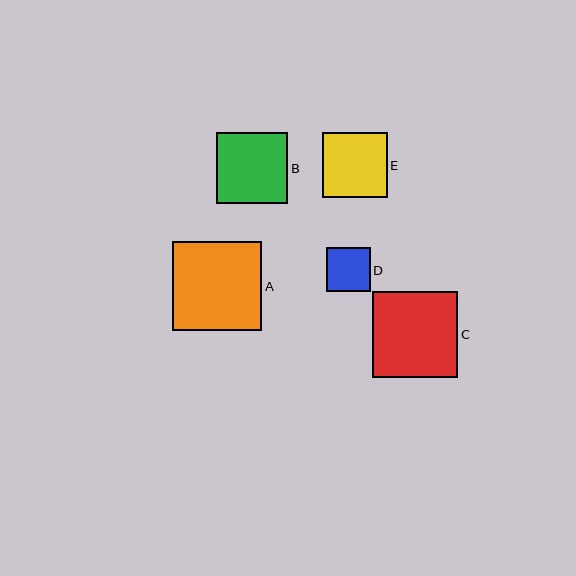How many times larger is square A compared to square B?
Square A is approximately 1.3 times the size of square B.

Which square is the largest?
Square A is the largest with a size of approximately 89 pixels.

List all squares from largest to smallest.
From largest to smallest: A, C, B, E, D.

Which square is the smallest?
Square D is the smallest with a size of approximately 44 pixels.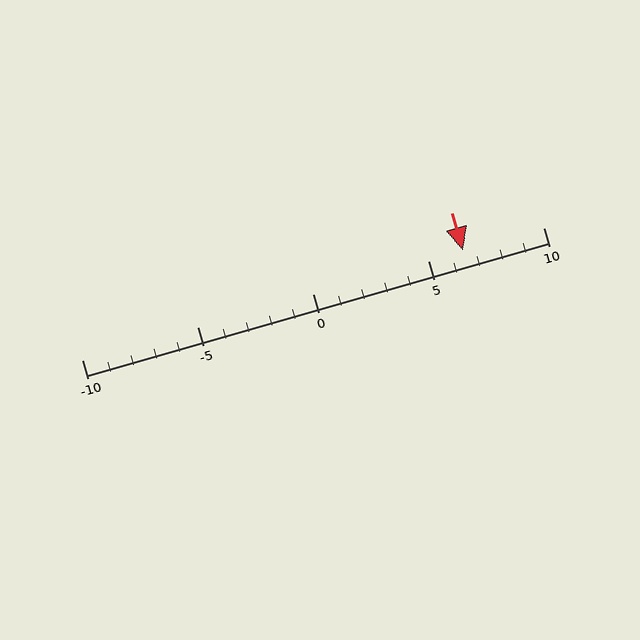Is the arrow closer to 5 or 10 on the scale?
The arrow is closer to 5.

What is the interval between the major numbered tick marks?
The major tick marks are spaced 5 units apart.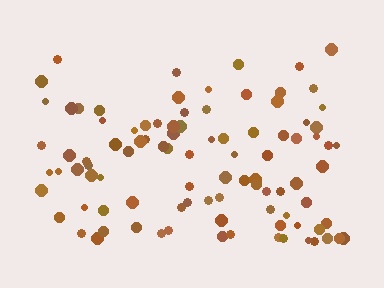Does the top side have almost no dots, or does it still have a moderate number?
Still a moderate number, just noticeably fewer than the bottom.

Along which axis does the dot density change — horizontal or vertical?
Vertical.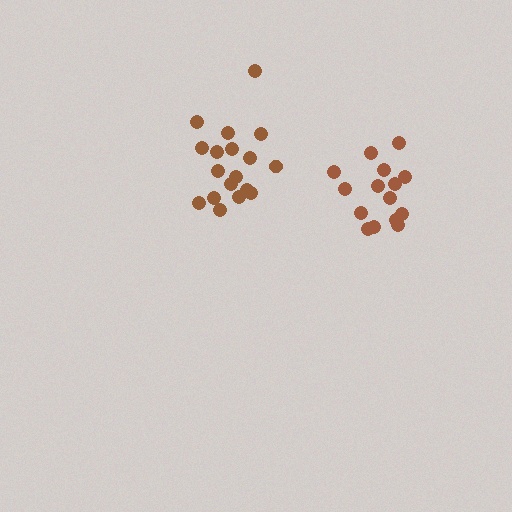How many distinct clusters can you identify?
There are 2 distinct clusters.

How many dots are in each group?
Group 1: 15 dots, Group 2: 18 dots (33 total).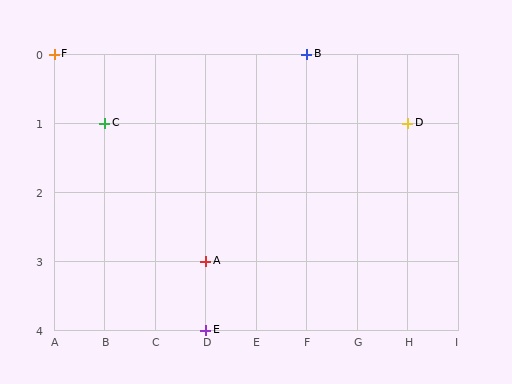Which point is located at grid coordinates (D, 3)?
Point A is at (D, 3).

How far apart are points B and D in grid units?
Points B and D are 2 columns and 1 row apart (about 2.2 grid units diagonally).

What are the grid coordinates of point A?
Point A is at grid coordinates (D, 3).